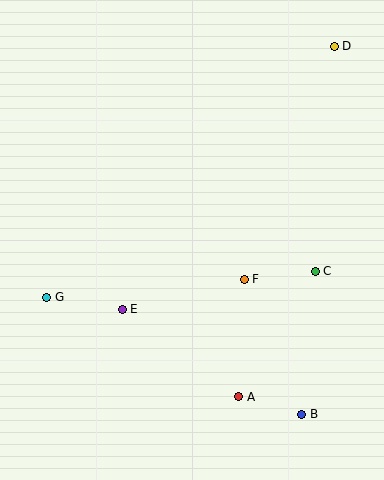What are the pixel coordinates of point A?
Point A is at (239, 397).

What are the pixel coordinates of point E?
Point E is at (122, 309).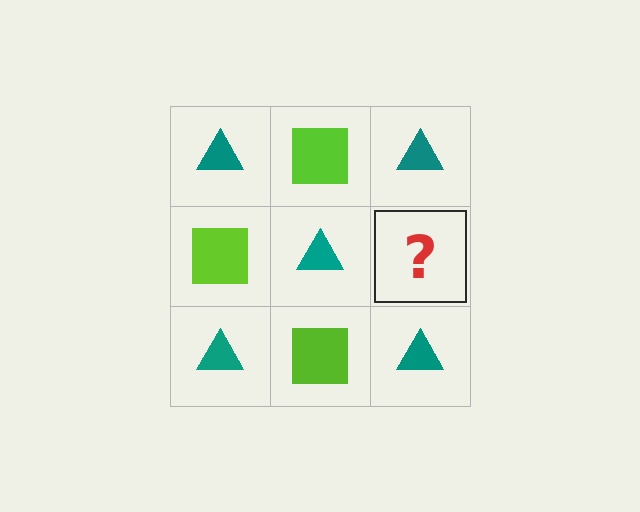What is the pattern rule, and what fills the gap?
The rule is that it alternates teal triangle and lime square in a checkerboard pattern. The gap should be filled with a lime square.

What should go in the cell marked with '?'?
The missing cell should contain a lime square.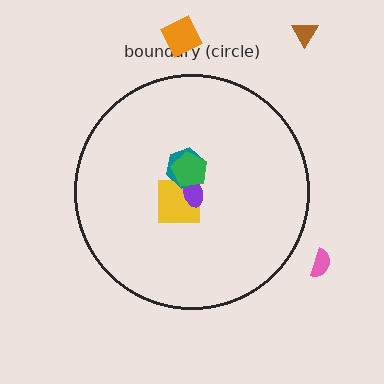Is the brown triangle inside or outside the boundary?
Outside.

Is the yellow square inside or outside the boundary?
Inside.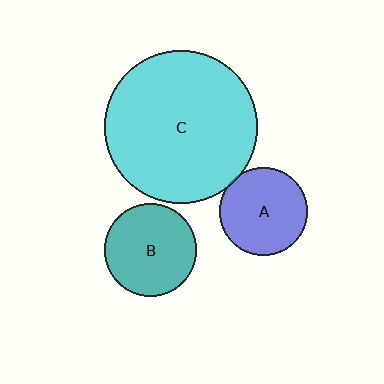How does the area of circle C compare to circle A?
Approximately 3.1 times.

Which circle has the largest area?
Circle C (cyan).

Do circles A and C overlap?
Yes.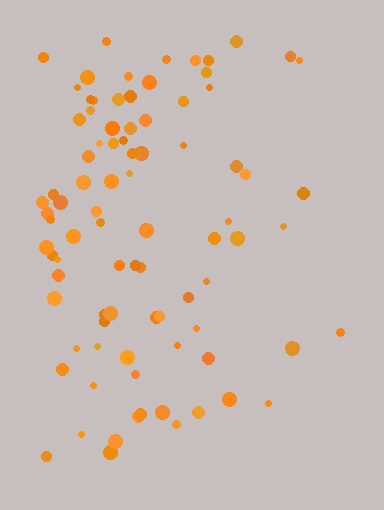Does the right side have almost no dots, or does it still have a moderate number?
Still a moderate number, just noticeably fewer than the left.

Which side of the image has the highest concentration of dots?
The left.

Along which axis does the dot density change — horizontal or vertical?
Horizontal.